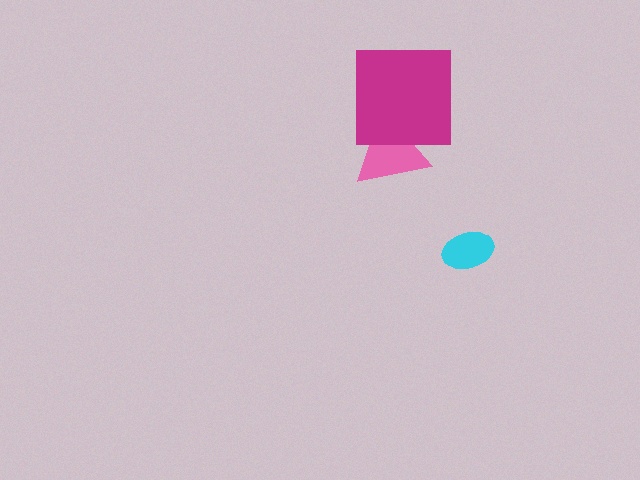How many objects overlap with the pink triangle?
1 object overlaps with the pink triangle.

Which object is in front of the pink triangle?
The magenta square is in front of the pink triangle.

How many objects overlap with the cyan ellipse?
0 objects overlap with the cyan ellipse.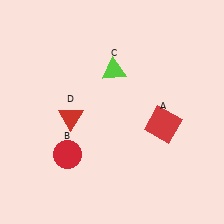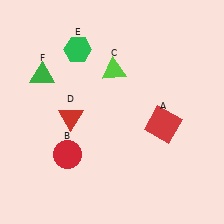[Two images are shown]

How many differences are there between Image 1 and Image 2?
There are 2 differences between the two images.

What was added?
A green hexagon (E), a green triangle (F) were added in Image 2.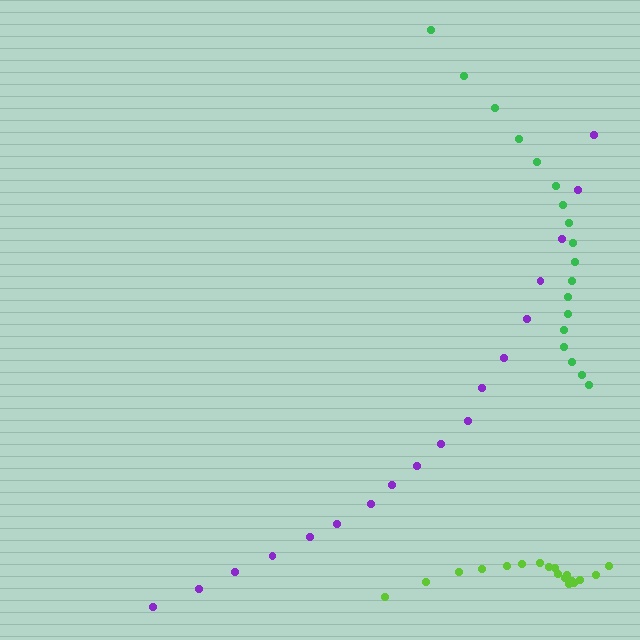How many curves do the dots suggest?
There are 3 distinct paths.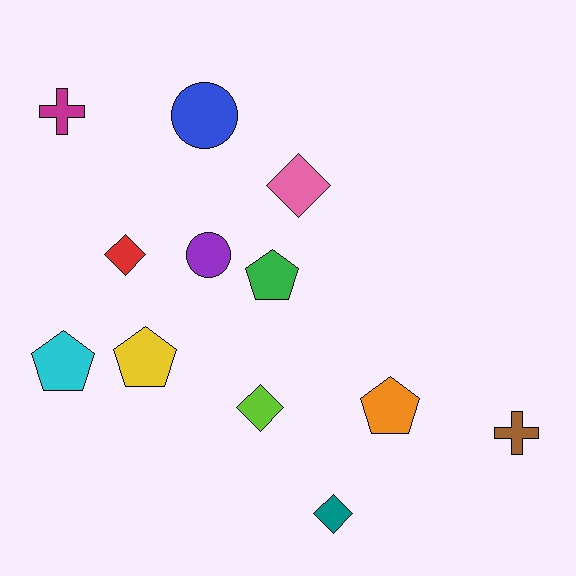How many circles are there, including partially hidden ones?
There are 2 circles.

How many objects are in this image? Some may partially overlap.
There are 12 objects.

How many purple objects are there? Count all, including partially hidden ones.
There is 1 purple object.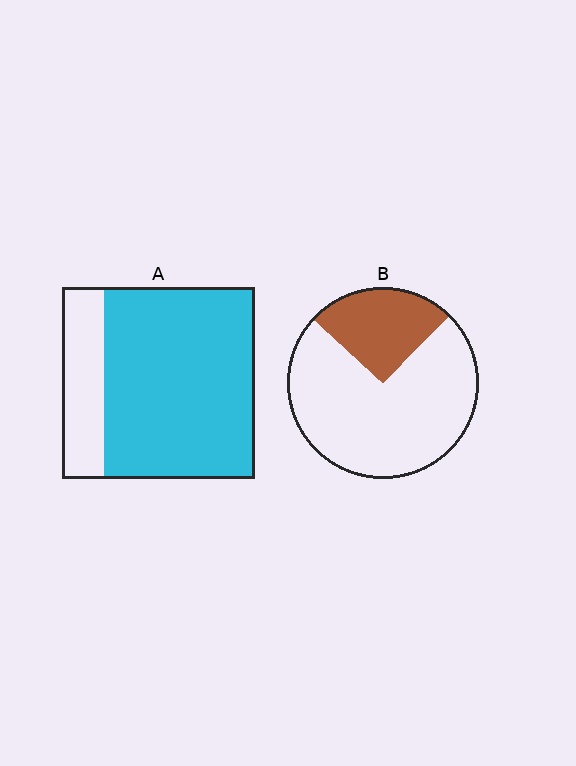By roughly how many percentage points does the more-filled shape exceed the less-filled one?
By roughly 50 percentage points (A over B).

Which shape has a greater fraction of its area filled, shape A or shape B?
Shape A.